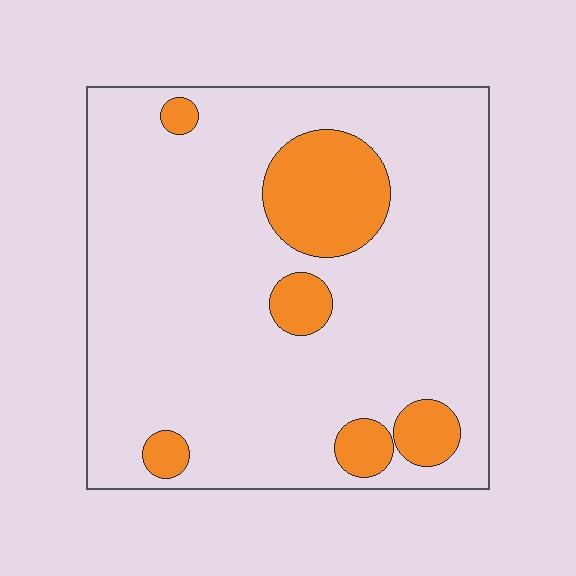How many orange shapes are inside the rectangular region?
6.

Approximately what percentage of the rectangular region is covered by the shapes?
Approximately 15%.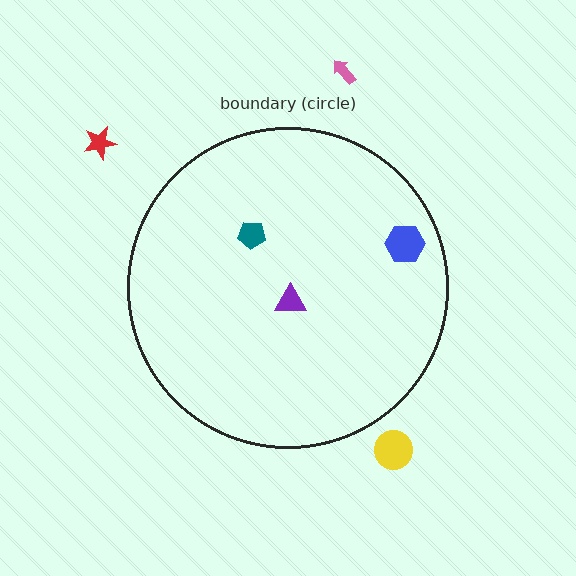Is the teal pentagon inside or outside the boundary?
Inside.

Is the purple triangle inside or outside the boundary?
Inside.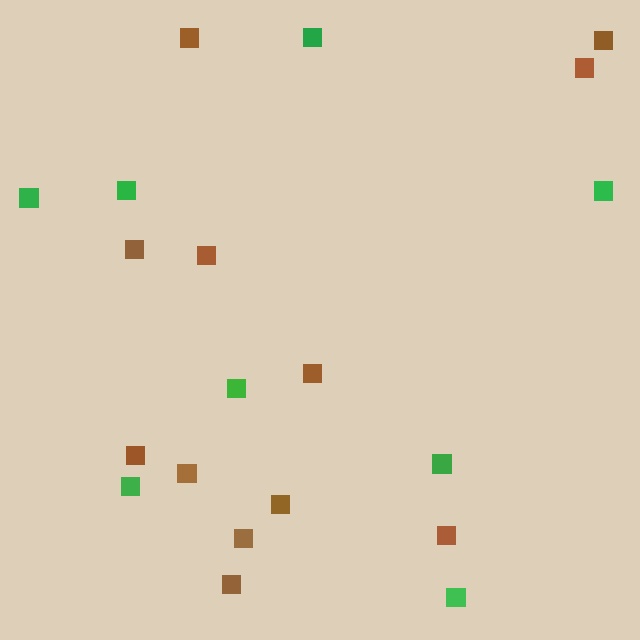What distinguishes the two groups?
There are 2 groups: one group of brown squares (12) and one group of green squares (8).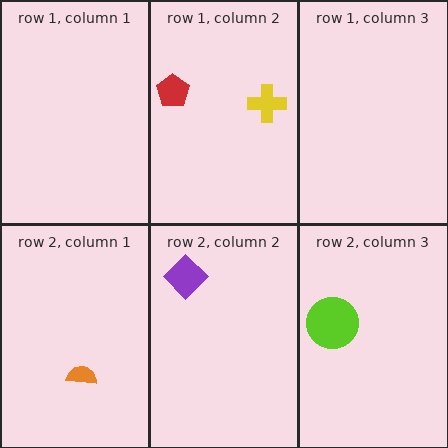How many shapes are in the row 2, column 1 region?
1.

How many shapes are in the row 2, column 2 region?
1.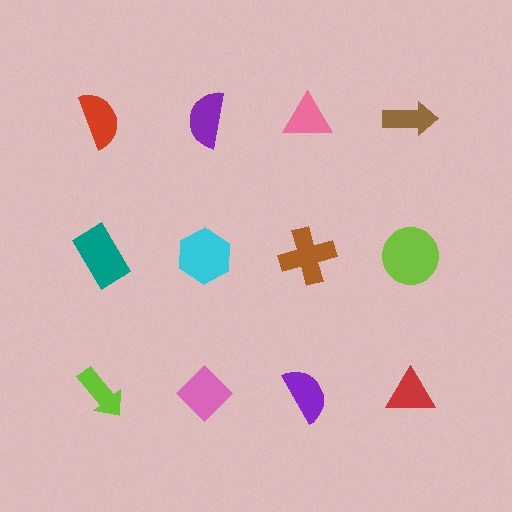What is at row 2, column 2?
A cyan hexagon.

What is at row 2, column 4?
A lime circle.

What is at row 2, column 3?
A brown cross.